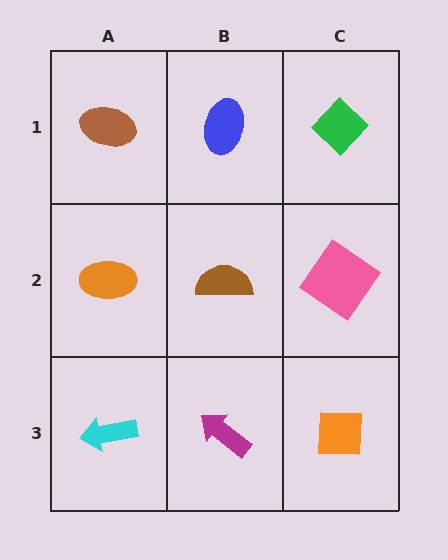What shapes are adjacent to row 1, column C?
A pink diamond (row 2, column C), a blue ellipse (row 1, column B).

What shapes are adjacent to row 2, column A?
A brown ellipse (row 1, column A), a cyan arrow (row 3, column A), a brown semicircle (row 2, column B).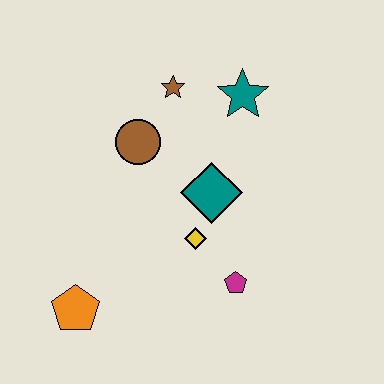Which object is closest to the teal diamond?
The yellow diamond is closest to the teal diamond.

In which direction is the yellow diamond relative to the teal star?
The yellow diamond is below the teal star.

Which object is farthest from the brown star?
The orange pentagon is farthest from the brown star.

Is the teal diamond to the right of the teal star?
No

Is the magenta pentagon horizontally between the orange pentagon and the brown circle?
No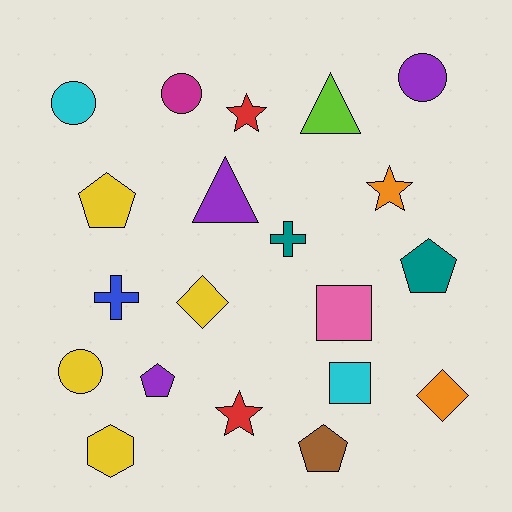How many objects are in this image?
There are 20 objects.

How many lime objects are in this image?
There is 1 lime object.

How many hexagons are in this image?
There is 1 hexagon.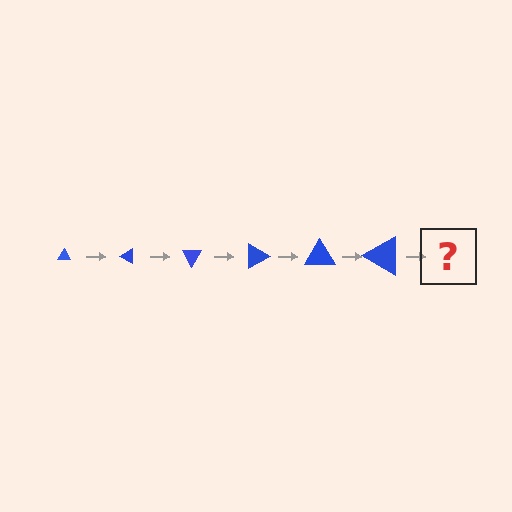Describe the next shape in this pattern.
It should be a triangle, larger than the previous one and rotated 180 degrees from the start.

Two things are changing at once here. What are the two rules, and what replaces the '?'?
The two rules are that the triangle grows larger each step and it rotates 30 degrees each step. The '?' should be a triangle, larger than the previous one and rotated 180 degrees from the start.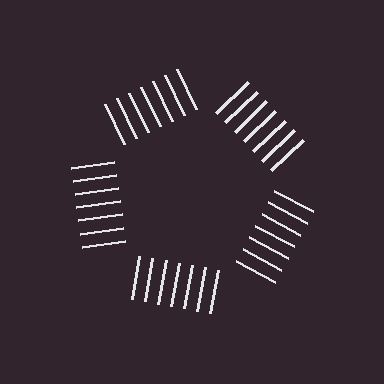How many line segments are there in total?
35 — 7 along each of the 5 edges.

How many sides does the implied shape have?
5 sides — the line-ends trace a pentagon.